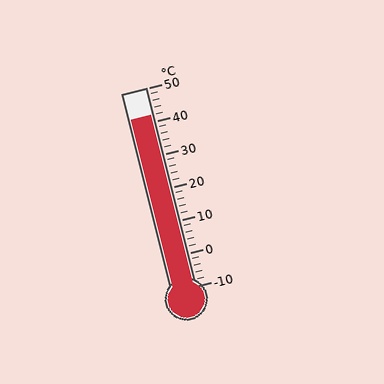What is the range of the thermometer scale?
The thermometer scale ranges from -10°C to 50°C.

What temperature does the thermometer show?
The thermometer shows approximately 42°C.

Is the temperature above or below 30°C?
The temperature is above 30°C.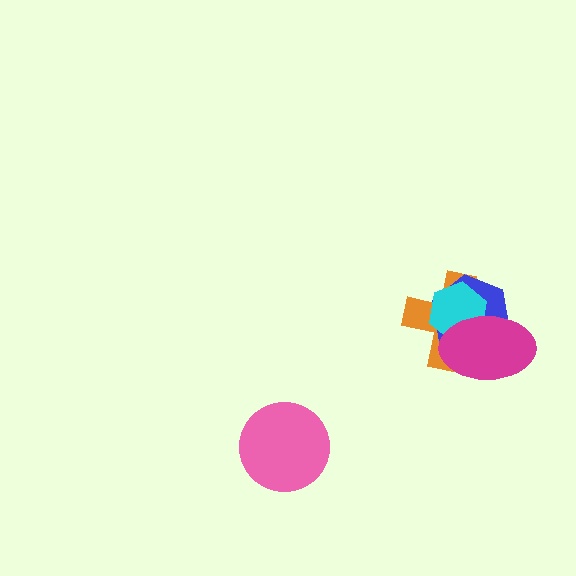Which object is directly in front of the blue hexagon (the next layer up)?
The cyan hexagon is directly in front of the blue hexagon.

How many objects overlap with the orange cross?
3 objects overlap with the orange cross.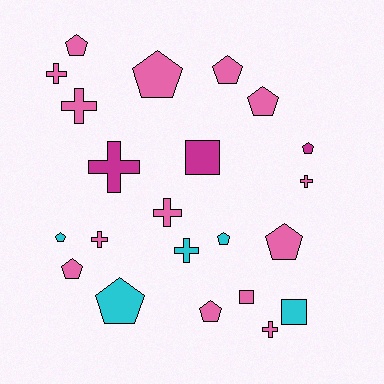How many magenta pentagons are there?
There is 1 magenta pentagon.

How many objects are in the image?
There are 22 objects.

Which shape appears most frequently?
Pentagon, with 11 objects.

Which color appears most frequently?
Pink, with 14 objects.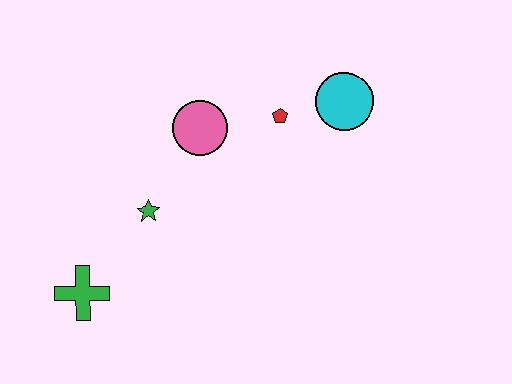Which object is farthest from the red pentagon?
The green cross is farthest from the red pentagon.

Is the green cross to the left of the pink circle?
Yes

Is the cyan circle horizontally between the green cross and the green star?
No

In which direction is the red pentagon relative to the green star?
The red pentagon is to the right of the green star.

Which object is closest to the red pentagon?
The cyan circle is closest to the red pentagon.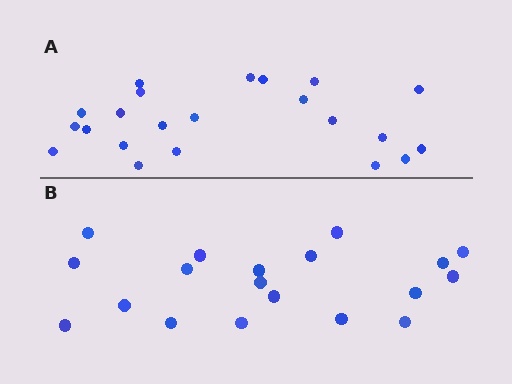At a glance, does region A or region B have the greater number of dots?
Region A (the top region) has more dots.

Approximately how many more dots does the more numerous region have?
Region A has just a few more — roughly 2 or 3 more dots than region B.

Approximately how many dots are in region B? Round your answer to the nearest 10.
About 20 dots. (The exact count is 19, which rounds to 20.)